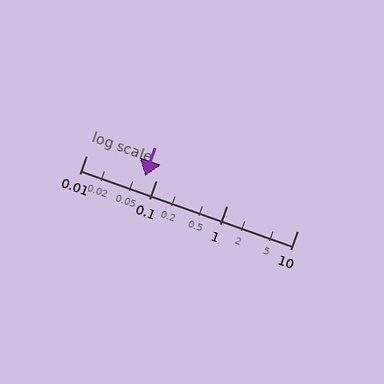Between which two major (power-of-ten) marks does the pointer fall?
The pointer is between 0.01 and 0.1.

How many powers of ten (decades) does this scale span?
The scale spans 3 decades, from 0.01 to 10.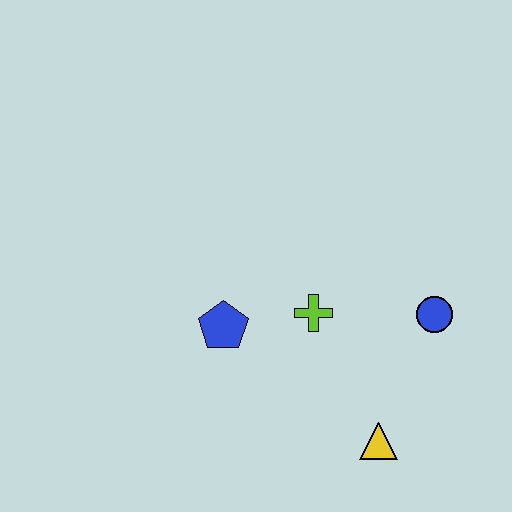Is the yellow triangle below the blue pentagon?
Yes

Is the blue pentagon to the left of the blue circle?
Yes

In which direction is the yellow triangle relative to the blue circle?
The yellow triangle is below the blue circle.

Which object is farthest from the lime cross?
The yellow triangle is farthest from the lime cross.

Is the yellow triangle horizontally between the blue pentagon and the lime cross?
No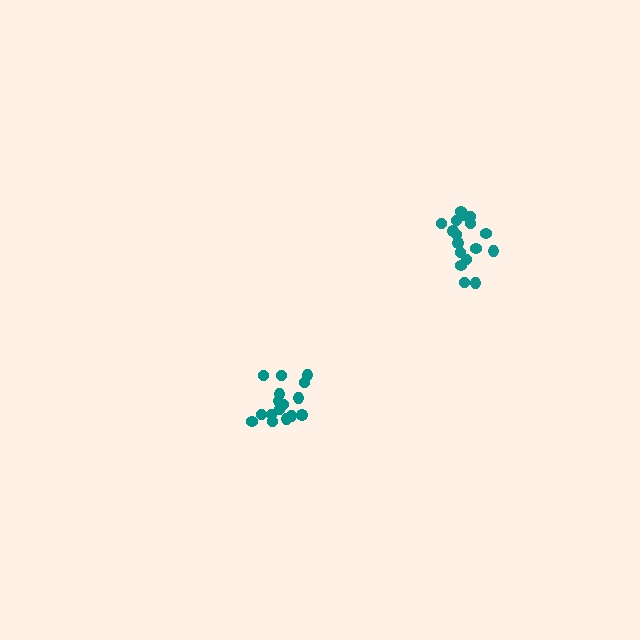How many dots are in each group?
Group 1: 16 dots, Group 2: 17 dots (33 total).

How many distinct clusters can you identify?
There are 2 distinct clusters.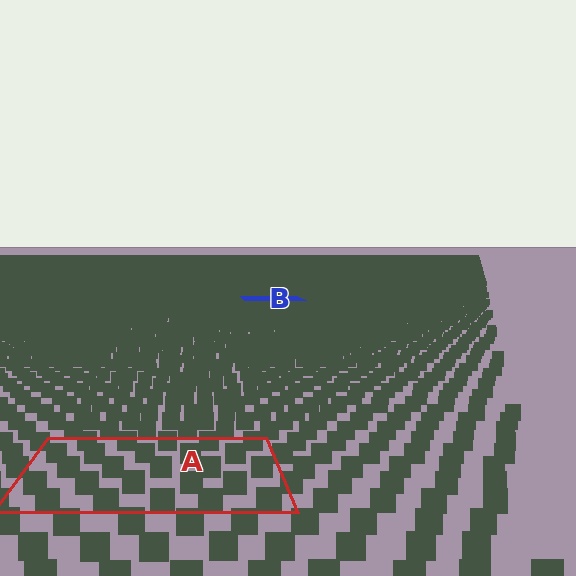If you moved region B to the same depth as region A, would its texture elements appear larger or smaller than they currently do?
They would appear larger. At a closer depth, the same texture elements are projected at a bigger on-screen size.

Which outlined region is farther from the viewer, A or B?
Region B is farther from the viewer — the texture elements inside it appear smaller and more densely packed.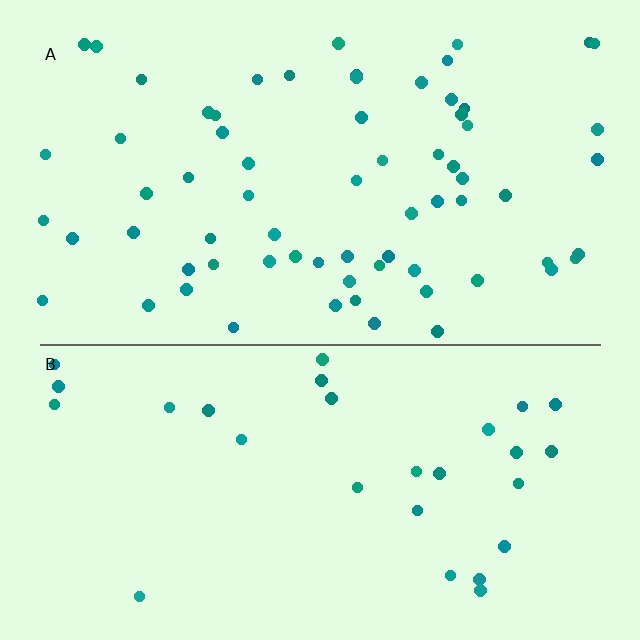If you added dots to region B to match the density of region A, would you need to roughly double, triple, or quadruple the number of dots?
Approximately double.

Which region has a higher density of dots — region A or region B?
A (the top).